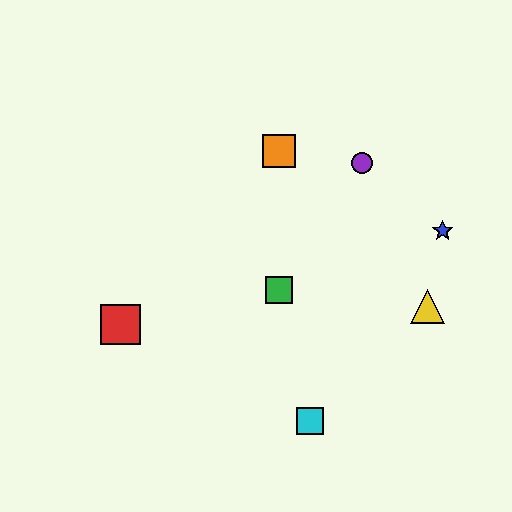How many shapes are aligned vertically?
2 shapes (the green square, the orange square) are aligned vertically.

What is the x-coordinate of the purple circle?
The purple circle is at x≈362.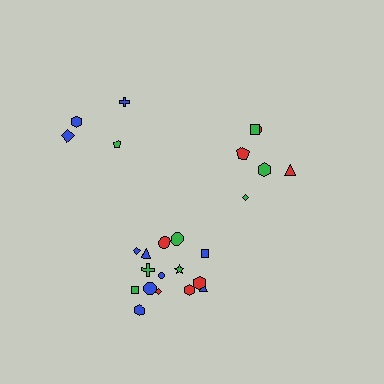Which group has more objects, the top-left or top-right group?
The top-right group.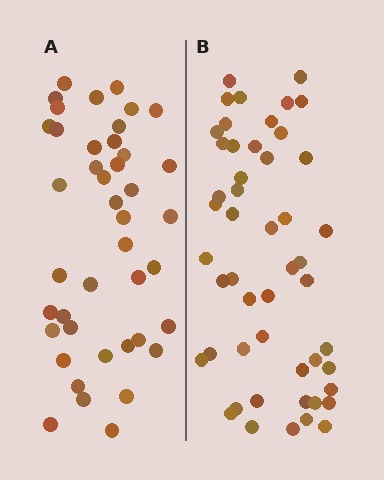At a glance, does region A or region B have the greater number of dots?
Region B (the right region) has more dots.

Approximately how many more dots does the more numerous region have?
Region B has roughly 8 or so more dots than region A.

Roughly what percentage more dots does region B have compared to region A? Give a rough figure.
About 20% more.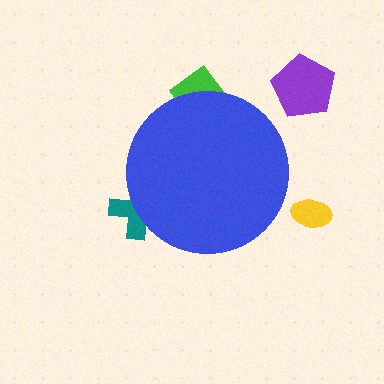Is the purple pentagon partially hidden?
No, the purple pentagon is fully visible.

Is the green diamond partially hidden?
Yes, the green diamond is partially hidden behind the blue circle.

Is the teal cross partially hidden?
Yes, the teal cross is partially hidden behind the blue circle.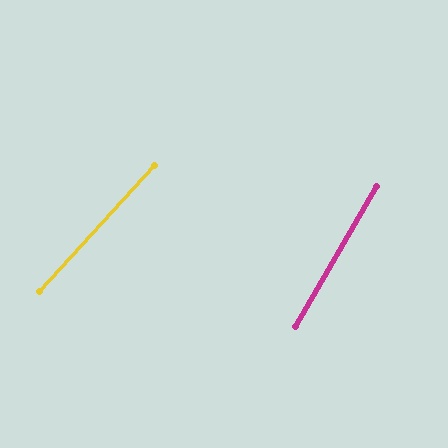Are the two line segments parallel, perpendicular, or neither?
Neither parallel nor perpendicular — they differ by about 13°.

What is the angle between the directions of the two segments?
Approximately 13 degrees.